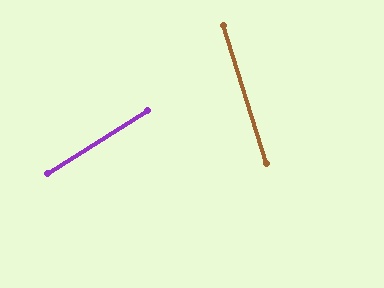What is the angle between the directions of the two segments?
Approximately 75 degrees.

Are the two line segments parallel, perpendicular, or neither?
Neither parallel nor perpendicular — they differ by about 75°.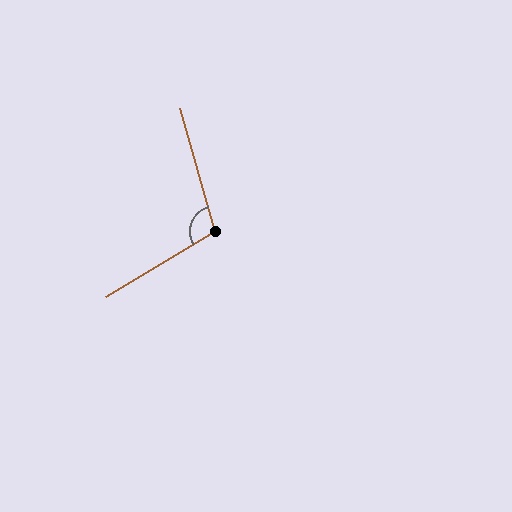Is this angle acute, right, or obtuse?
It is obtuse.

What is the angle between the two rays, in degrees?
Approximately 105 degrees.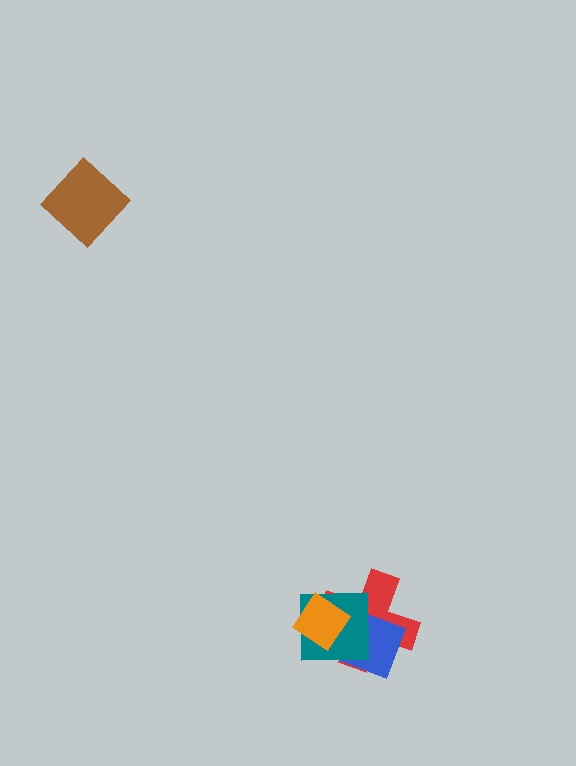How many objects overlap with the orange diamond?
2 objects overlap with the orange diamond.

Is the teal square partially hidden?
Yes, it is partially covered by another shape.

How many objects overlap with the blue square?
2 objects overlap with the blue square.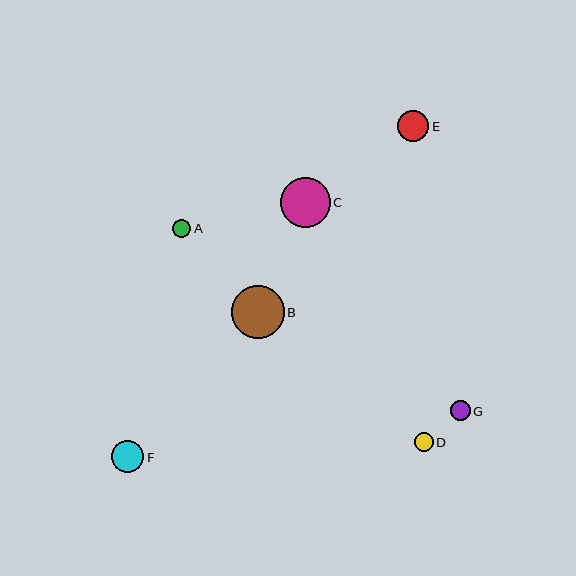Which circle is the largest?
Circle B is the largest with a size of approximately 53 pixels.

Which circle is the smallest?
Circle A is the smallest with a size of approximately 18 pixels.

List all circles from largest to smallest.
From largest to smallest: B, C, F, E, G, D, A.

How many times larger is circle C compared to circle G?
Circle C is approximately 2.5 times the size of circle G.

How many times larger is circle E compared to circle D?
Circle E is approximately 1.6 times the size of circle D.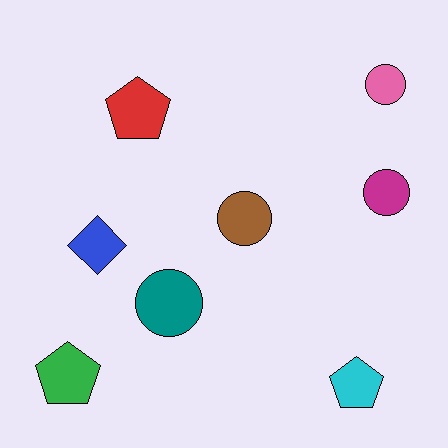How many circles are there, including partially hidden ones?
There are 4 circles.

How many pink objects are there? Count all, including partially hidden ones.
There is 1 pink object.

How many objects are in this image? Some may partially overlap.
There are 8 objects.